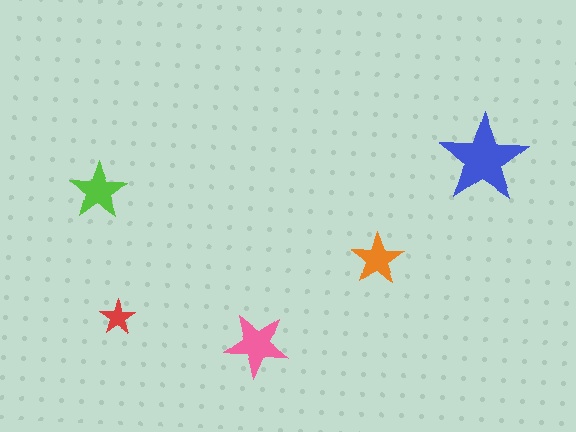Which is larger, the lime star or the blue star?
The blue one.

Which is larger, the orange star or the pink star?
The pink one.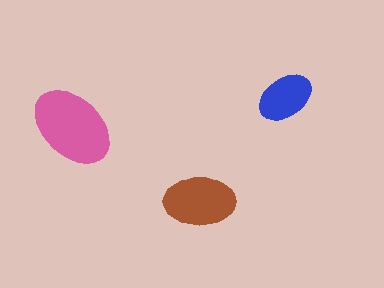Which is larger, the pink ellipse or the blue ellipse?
The pink one.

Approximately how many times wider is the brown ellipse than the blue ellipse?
About 1.5 times wider.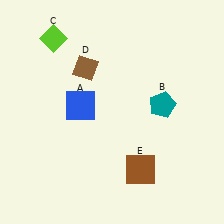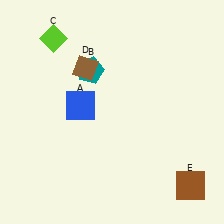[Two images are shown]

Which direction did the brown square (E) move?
The brown square (E) moved right.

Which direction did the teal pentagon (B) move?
The teal pentagon (B) moved left.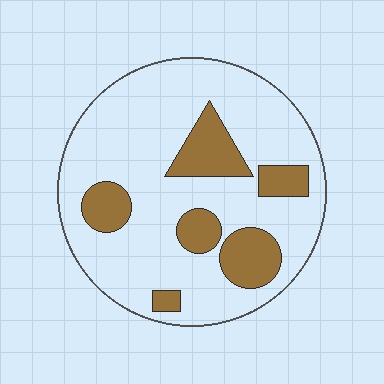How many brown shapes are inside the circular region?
6.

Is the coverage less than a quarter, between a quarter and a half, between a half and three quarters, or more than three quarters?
Less than a quarter.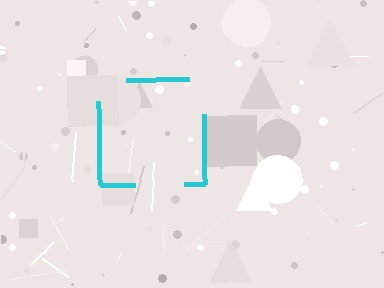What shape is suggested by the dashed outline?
The dashed outline suggests a square.